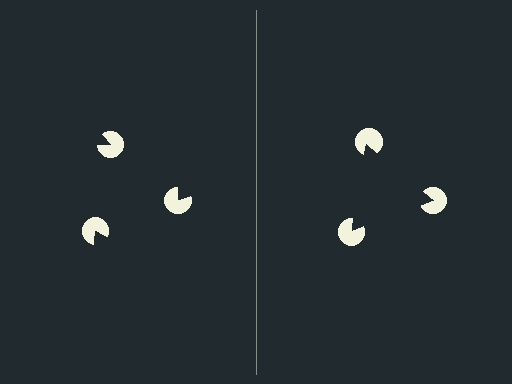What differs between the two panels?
The pac-man discs are positioned identically on both sides; only the wedge orientations differ. On the right they align to a triangle; on the left they are misaligned.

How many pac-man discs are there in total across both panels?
6 — 3 on each side.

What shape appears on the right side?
An illusory triangle.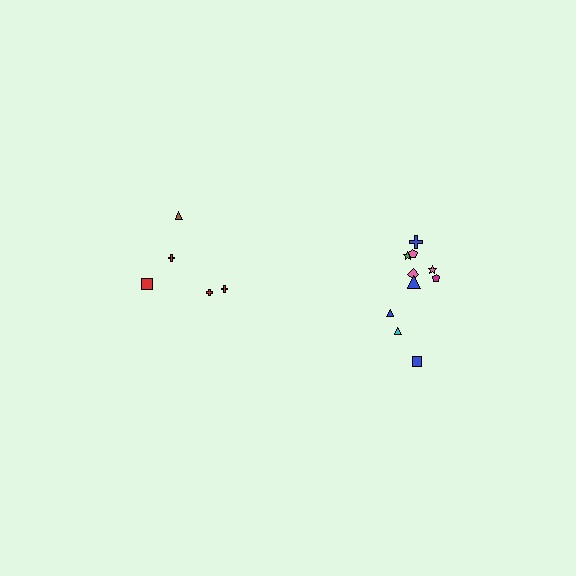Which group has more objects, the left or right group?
The right group.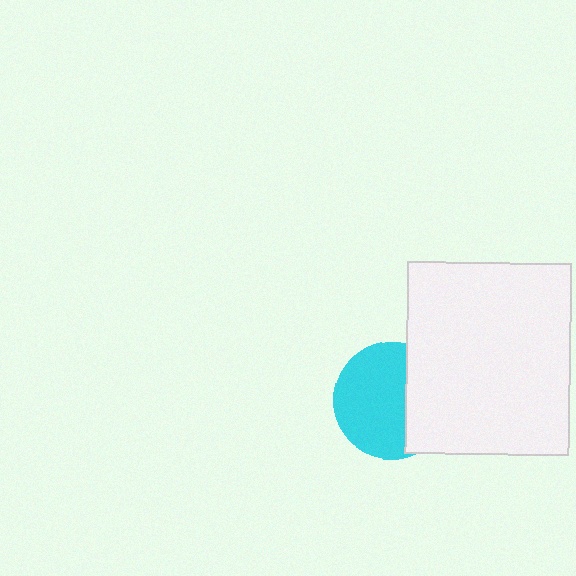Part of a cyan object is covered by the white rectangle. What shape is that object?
It is a circle.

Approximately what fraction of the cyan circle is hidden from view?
Roughly 35% of the cyan circle is hidden behind the white rectangle.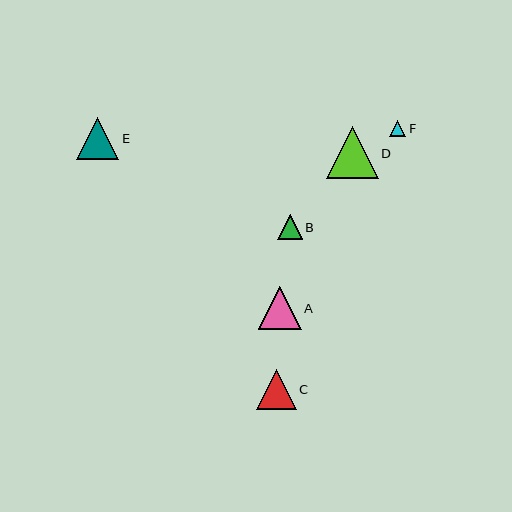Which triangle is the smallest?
Triangle F is the smallest with a size of approximately 16 pixels.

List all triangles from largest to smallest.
From largest to smallest: D, A, E, C, B, F.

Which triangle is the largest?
Triangle D is the largest with a size of approximately 51 pixels.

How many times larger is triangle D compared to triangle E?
Triangle D is approximately 1.2 times the size of triangle E.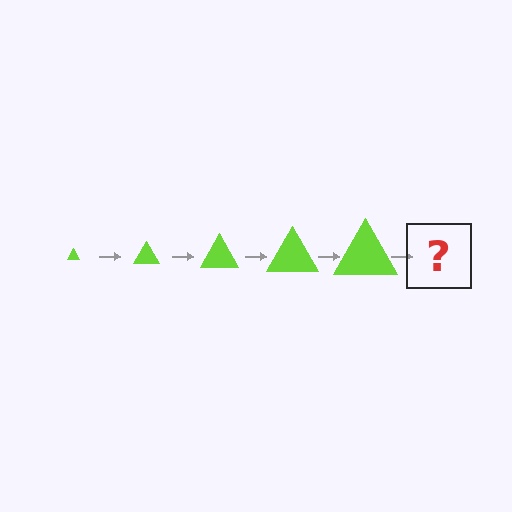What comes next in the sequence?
The next element should be a lime triangle, larger than the previous one.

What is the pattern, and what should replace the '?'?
The pattern is that the triangle gets progressively larger each step. The '?' should be a lime triangle, larger than the previous one.